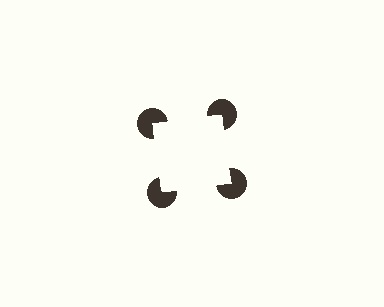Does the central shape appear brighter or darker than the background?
It typically appears slightly brighter than the background, even though no actual brightness change is drawn.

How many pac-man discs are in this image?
There are 4 — one at each vertex of the illusory square.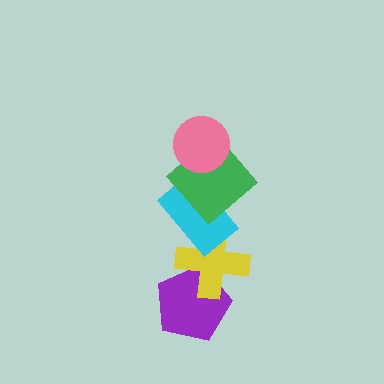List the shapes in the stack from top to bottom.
From top to bottom: the pink circle, the green diamond, the cyan rectangle, the yellow cross, the purple pentagon.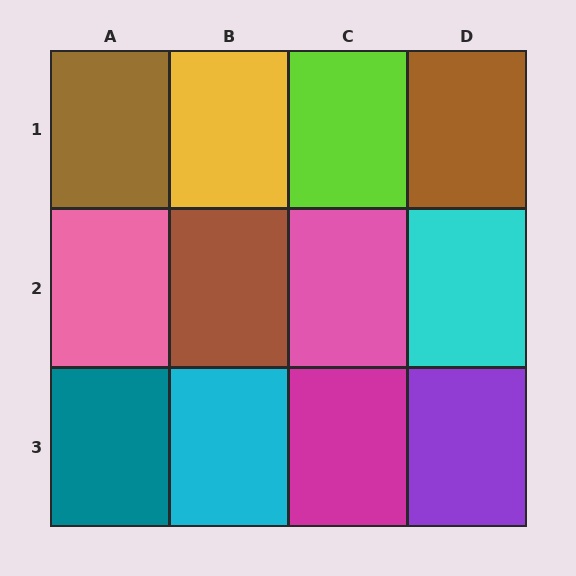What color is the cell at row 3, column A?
Teal.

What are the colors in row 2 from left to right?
Pink, brown, pink, cyan.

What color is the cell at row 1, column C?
Lime.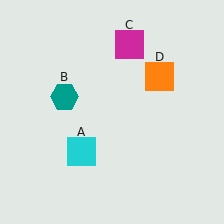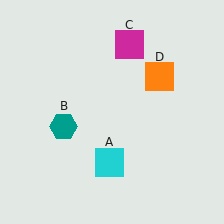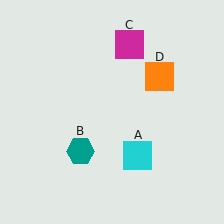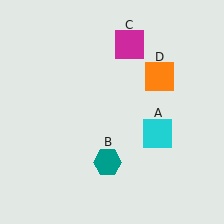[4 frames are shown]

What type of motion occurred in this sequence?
The cyan square (object A), teal hexagon (object B) rotated counterclockwise around the center of the scene.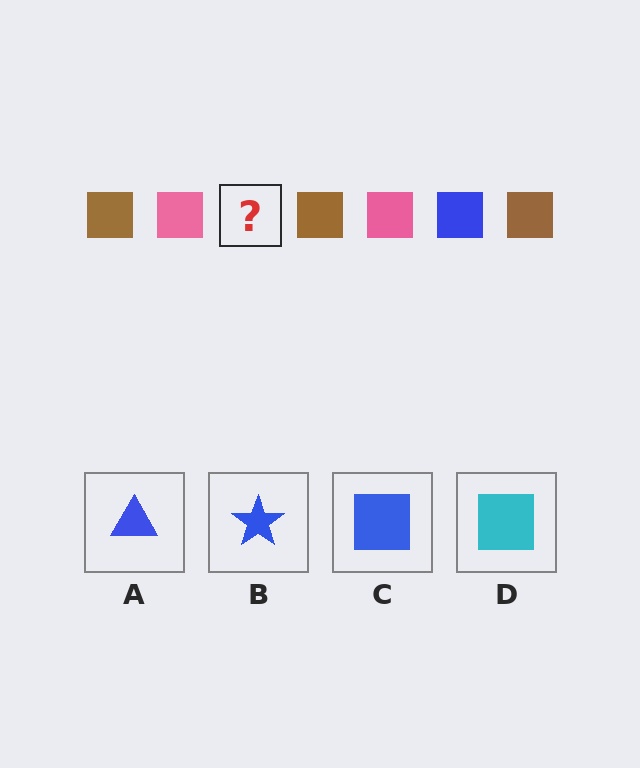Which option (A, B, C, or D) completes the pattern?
C.